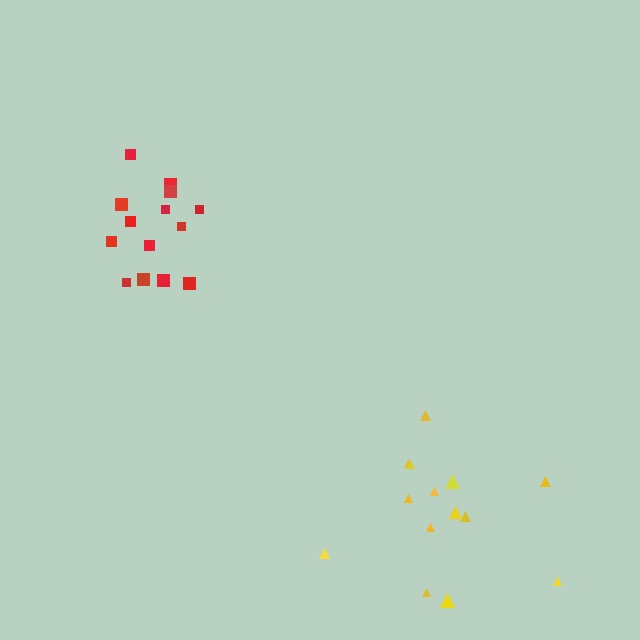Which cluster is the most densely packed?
Red.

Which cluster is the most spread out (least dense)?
Yellow.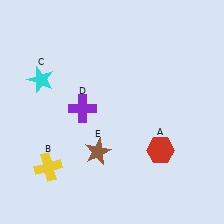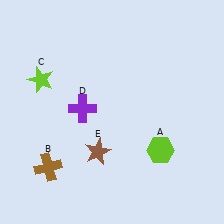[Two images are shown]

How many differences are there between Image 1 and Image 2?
There are 3 differences between the two images.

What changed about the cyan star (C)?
In Image 1, C is cyan. In Image 2, it changed to lime.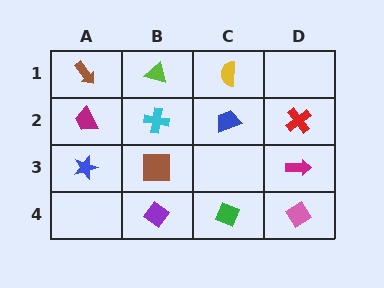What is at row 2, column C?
A blue trapezoid.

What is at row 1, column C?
A yellow semicircle.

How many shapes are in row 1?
3 shapes.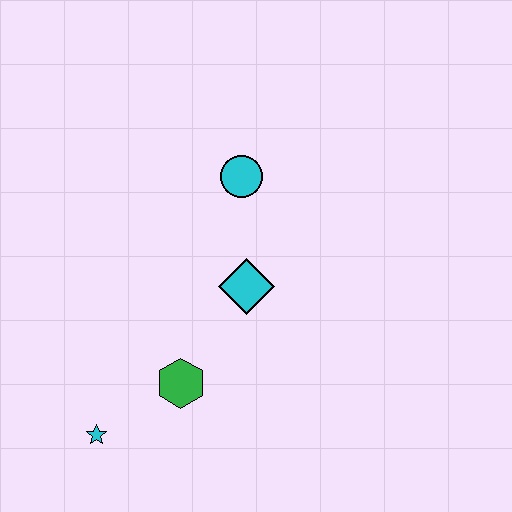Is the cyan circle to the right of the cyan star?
Yes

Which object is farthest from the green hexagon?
The cyan circle is farthest from the green hexagon.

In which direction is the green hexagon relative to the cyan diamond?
The green hexagon is below the cyan diamond.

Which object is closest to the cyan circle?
The cyan diamond is closest to the cyan circle.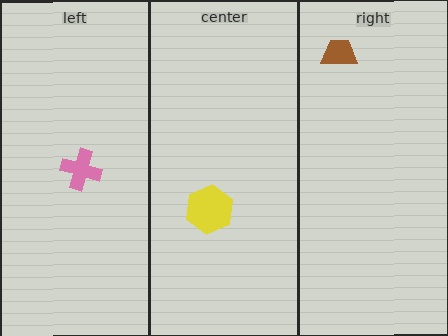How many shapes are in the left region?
1.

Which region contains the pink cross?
The left region.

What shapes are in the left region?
The pink cross.